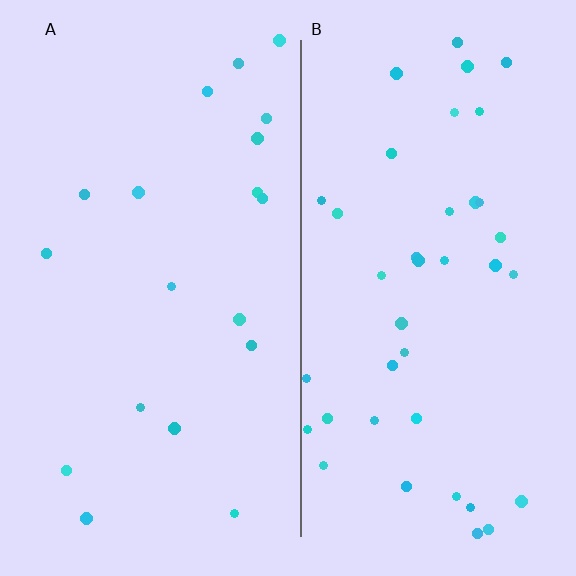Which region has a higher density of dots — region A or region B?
B (the right).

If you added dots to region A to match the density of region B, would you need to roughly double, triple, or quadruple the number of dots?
Approximately double.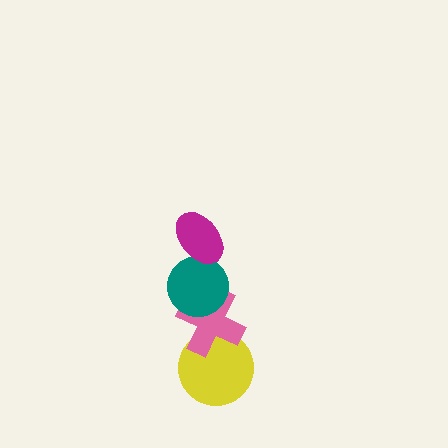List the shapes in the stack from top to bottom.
From top to bottom: the magenta ellipse, the teal circle, the pink cross, the yellow circle.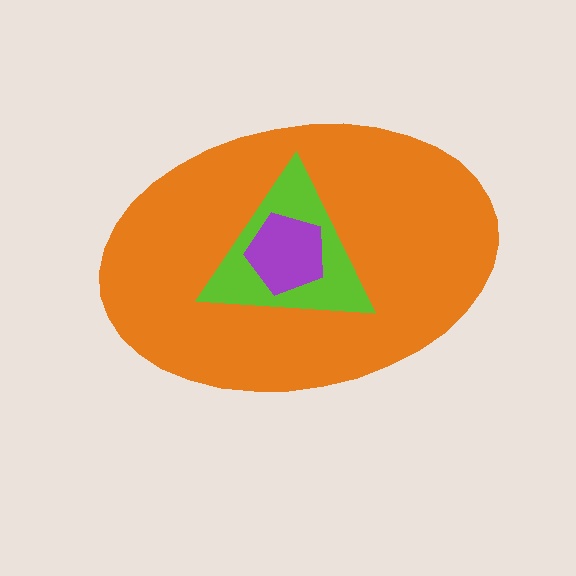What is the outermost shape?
The orange ellipse.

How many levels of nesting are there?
3.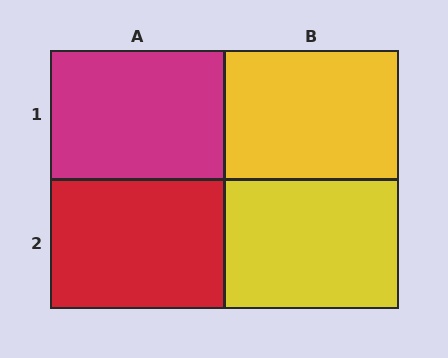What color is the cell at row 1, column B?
Yellow.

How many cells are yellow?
2 cells are yellow.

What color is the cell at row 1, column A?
Magenta.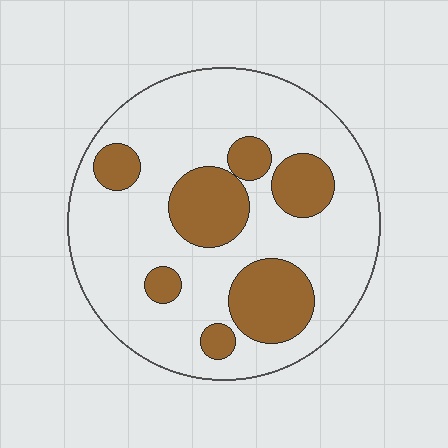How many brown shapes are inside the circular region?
7.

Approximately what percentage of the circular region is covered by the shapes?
Approximately 25%.